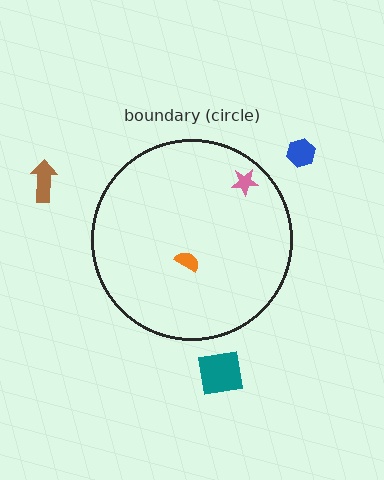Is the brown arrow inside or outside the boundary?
Outside.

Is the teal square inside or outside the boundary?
Outside.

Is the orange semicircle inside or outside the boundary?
Inside.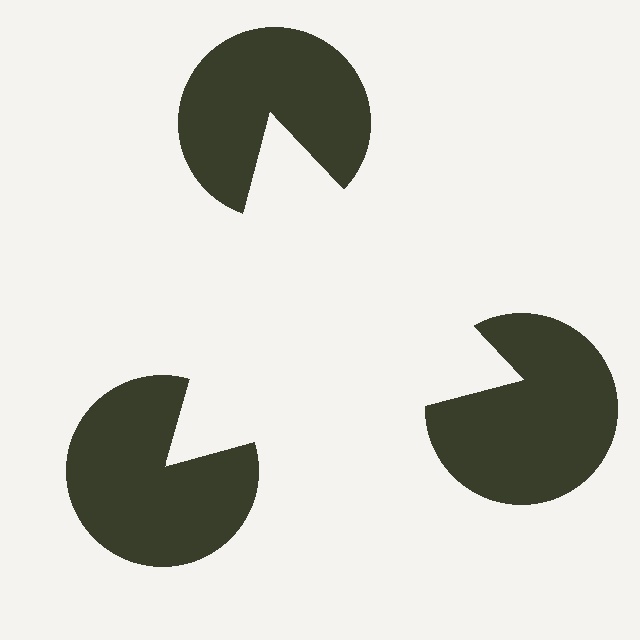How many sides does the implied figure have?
3 sides.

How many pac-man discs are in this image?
There are 3 — one at each vertex of the illusory triangle.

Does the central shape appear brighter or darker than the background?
It typically appears slightly brighter than the background, even though no actual brightness change is drawn.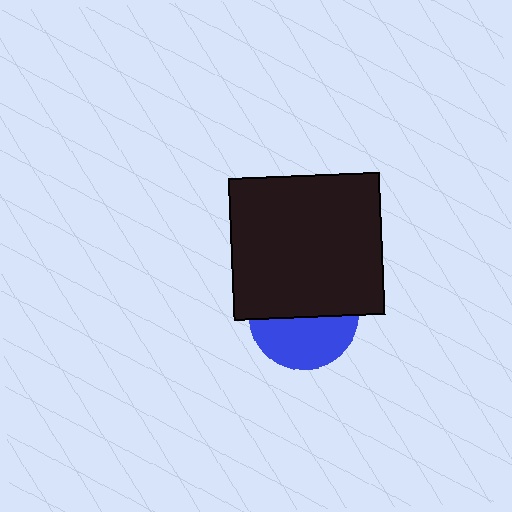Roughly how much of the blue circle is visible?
About half of it is visible (roughly 47%).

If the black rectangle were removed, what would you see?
You would see the complete blue circle.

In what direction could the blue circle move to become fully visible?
The blue circle could move down. That would shift it out from behind the black rectangle entirely.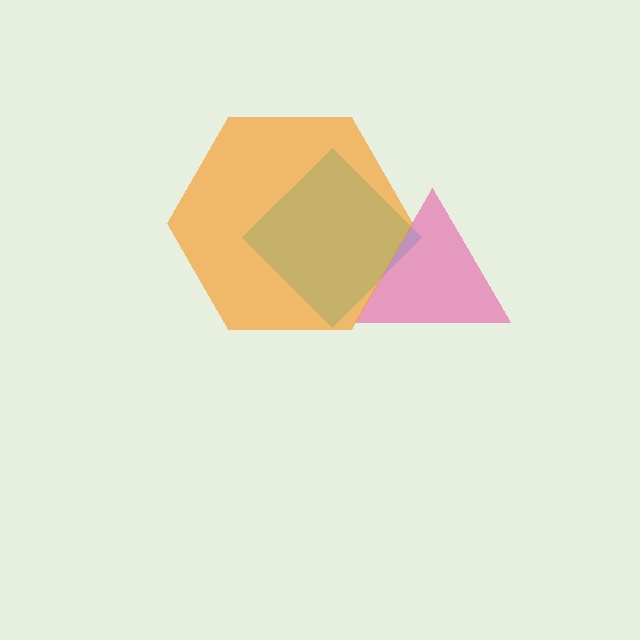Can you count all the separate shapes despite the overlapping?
Yes, there are 3 separate shapes.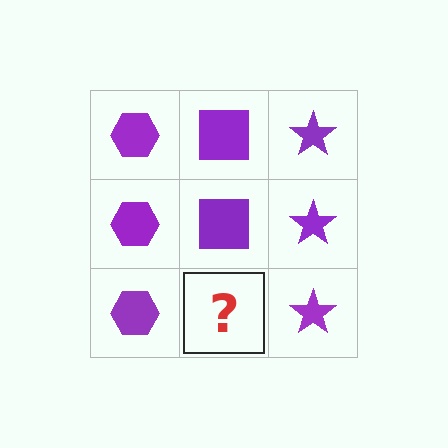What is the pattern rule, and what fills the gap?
The rule is that each column has a consistent shape. The gap should be filled with a purple square.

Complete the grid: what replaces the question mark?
The question mark should be replaced with a purple square.